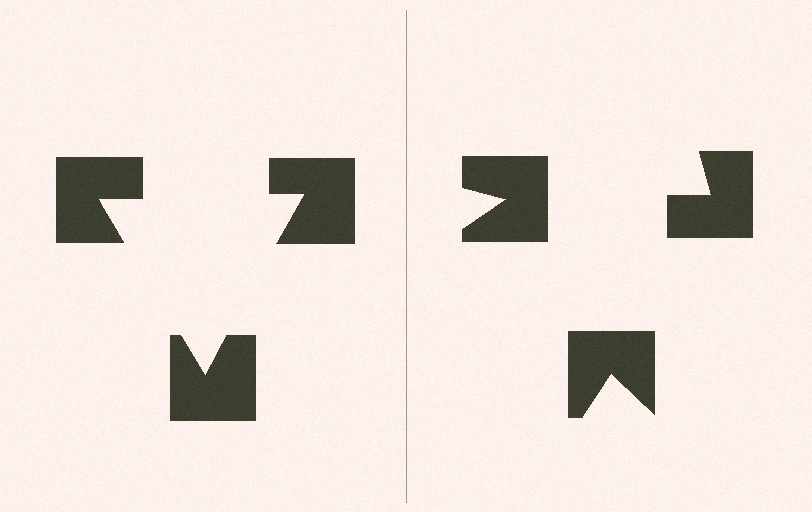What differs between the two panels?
The notched squares are positioned identically on both sides; only the wedge orientations differ. On the left they align to a triangle; on the right they are misaligned.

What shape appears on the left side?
An illusory triangle.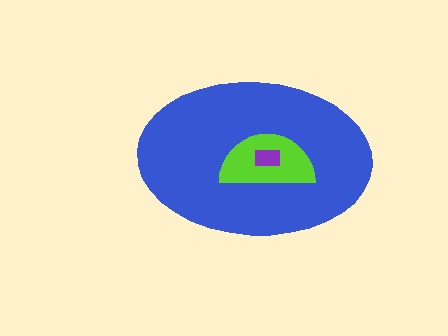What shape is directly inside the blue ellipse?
The lime semicircle.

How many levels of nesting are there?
3.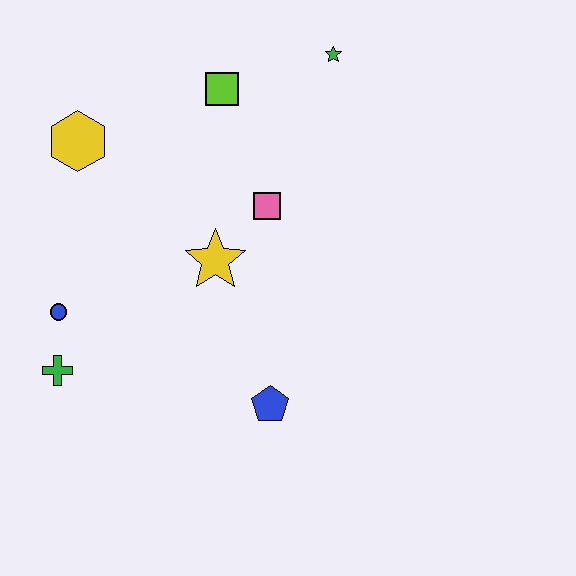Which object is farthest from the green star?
The green cross is farthest from the green star.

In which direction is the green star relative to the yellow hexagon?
The green star is to the right of the yellow hexagon.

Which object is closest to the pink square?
The yellow star is closest to the pink square.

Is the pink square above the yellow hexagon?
No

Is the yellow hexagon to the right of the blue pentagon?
No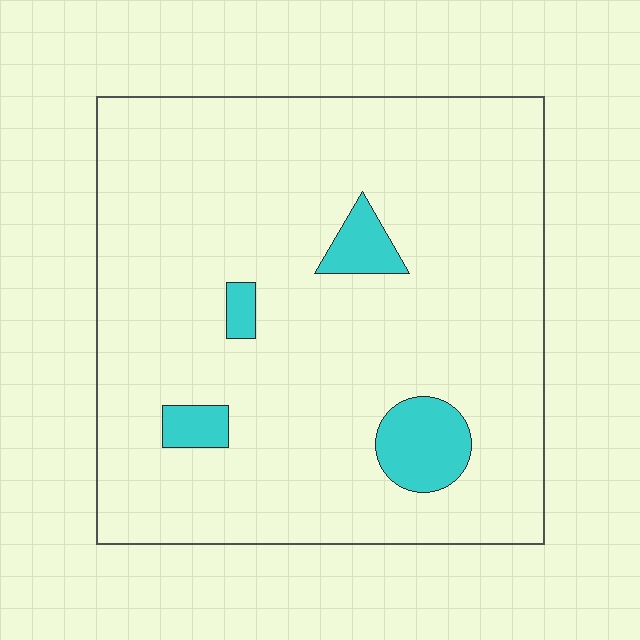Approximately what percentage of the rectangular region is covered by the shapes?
Approximately 10%.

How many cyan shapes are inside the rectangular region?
4.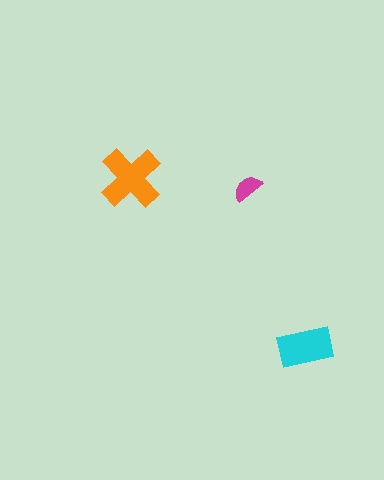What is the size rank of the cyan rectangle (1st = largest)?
2nd.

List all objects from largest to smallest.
The orange cross, the cyan rectangle, the magenta semicircle.